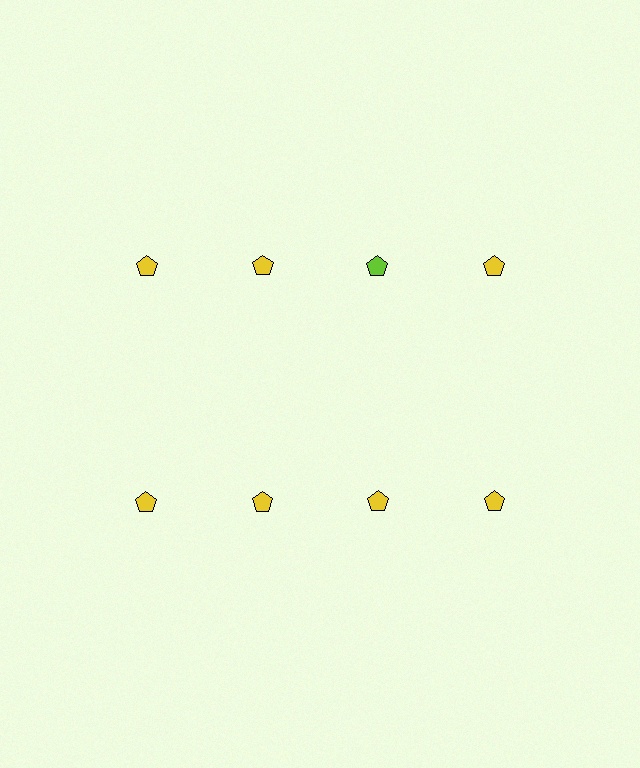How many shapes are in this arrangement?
There are 8 shapes arranged in a grid pattern.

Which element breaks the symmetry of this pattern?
The lime pentagon in the top row, center column breaks the symmetry. All other shapes are yellow pentagons.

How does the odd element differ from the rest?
It has a different color: lime instead of yellow.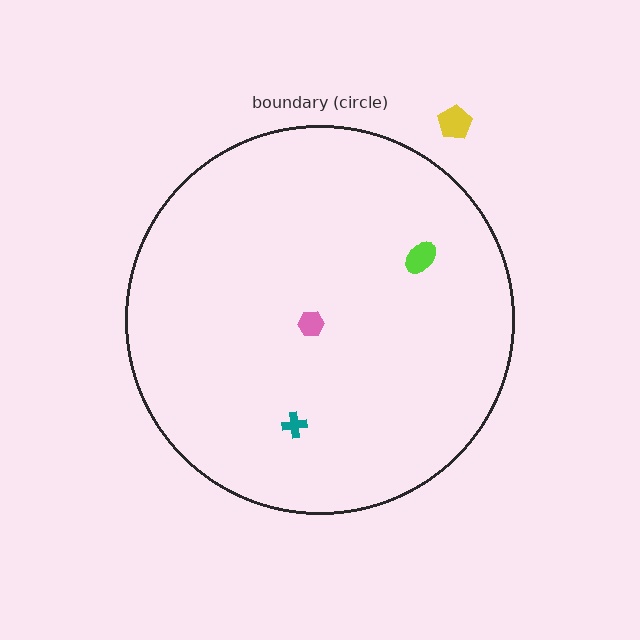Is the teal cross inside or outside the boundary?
Inside.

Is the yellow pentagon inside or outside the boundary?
Outside.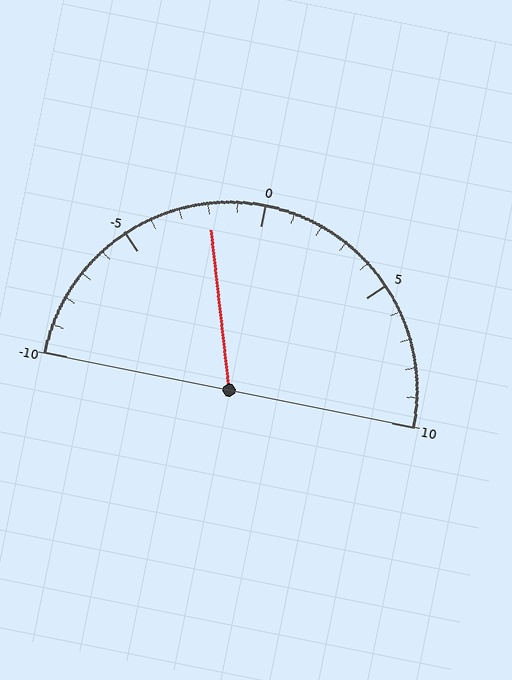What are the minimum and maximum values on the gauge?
The gauge ranges from -10 to 10.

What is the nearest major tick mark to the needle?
The nearest major tick mark is 0.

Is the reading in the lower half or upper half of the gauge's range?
The reading is in the lower half of the range (-10 to 10).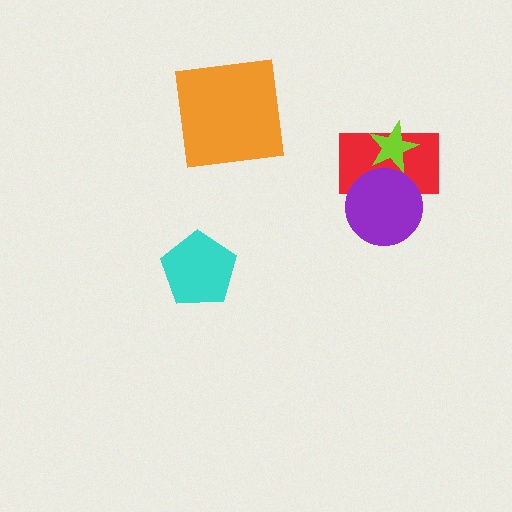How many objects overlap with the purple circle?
1 object overlaps with the purple circle.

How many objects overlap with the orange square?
0 objects overlap with the orange square.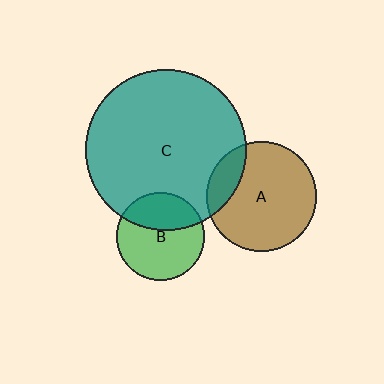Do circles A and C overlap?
Yes.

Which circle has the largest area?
Circle C (teal).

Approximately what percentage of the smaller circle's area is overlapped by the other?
Approximately 15%.